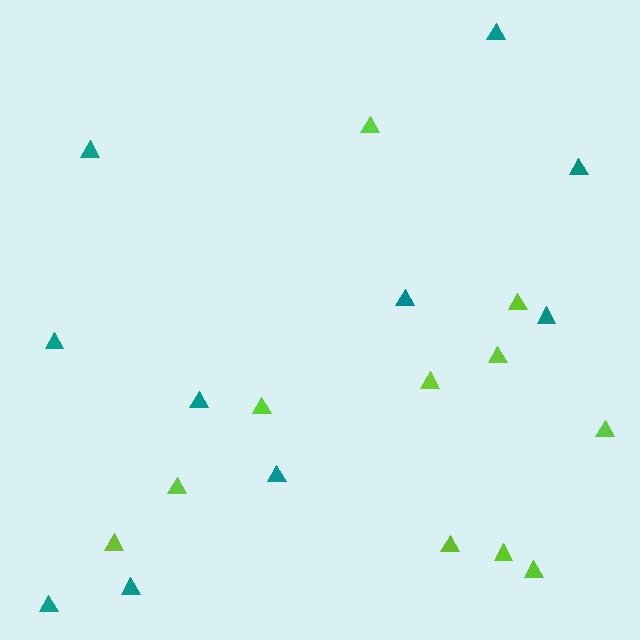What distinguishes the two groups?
There are 2 groups: one group of teal triangles (10) and one group of lime triangles (11).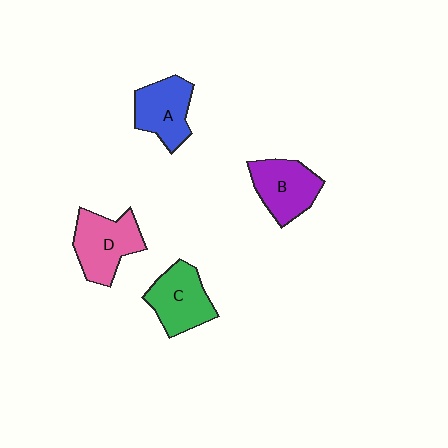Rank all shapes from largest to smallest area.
From largest to smallest: D (pink), C (green), B (purple), A (blue).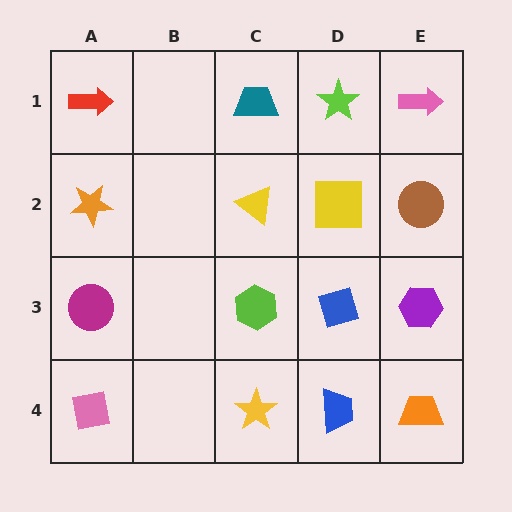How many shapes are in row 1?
4 shapes.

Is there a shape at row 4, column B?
No, that cell is empty.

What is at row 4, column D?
A blue trapezoid.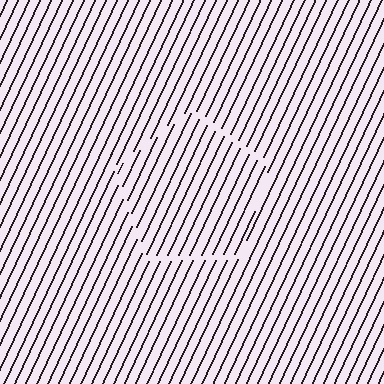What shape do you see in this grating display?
An illusory pentagon. The interior of the shape contains the same grating, shifted by half a period — the contour is defined by the phase discontinuity where line-ends from the inner and outer gratings abut.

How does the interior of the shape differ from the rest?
The interior of the shape contains the same grating, shifted by half a period — the contour is defined by the phase discontinuity where line-ends from the inner and outer gratings abut.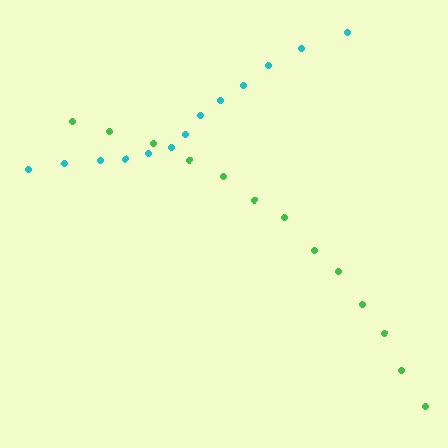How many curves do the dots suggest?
There are 2 distinct paths.